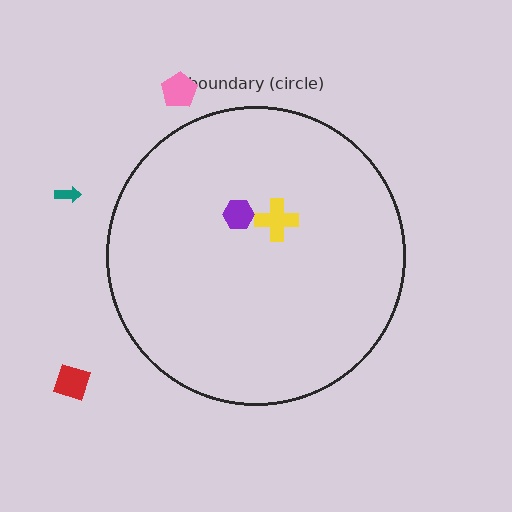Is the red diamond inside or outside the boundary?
Outside.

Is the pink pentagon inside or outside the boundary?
Outside.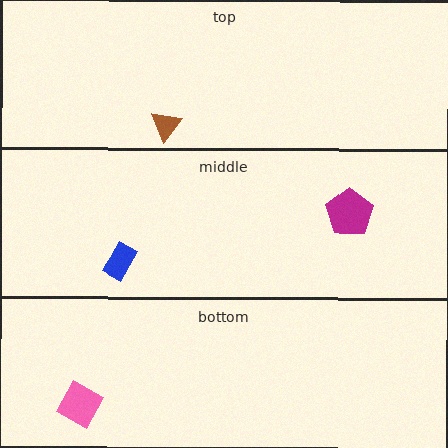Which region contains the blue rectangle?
The middle region.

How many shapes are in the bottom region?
1.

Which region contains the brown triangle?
The top region.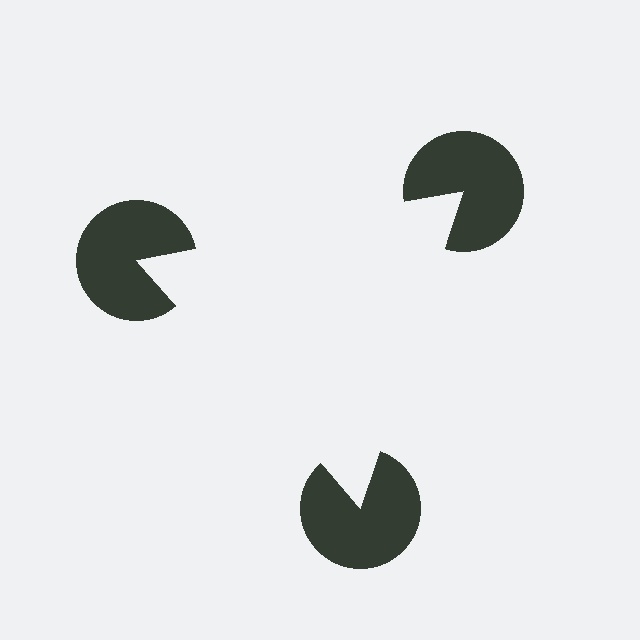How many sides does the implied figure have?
3 sides.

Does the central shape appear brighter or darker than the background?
It typically appears slightly brighter than the background, even though no actual brightness change is drawn.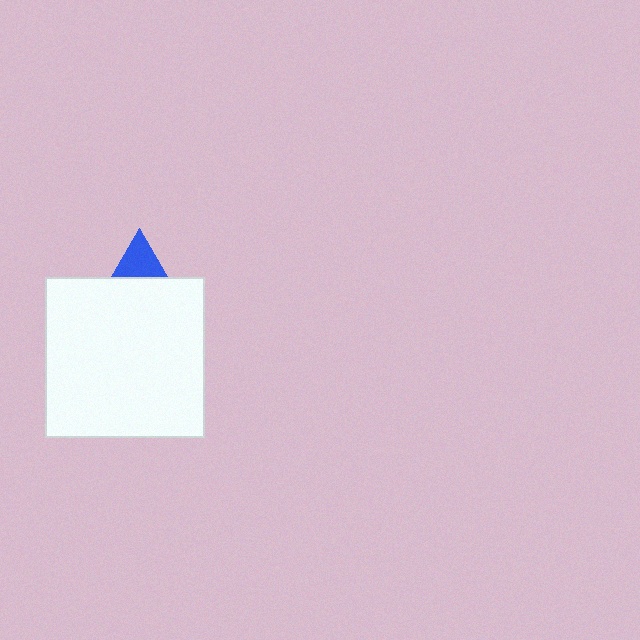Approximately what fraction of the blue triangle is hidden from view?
Roughly 65% of the blue triangle is hidden behind the white square.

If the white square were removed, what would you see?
You would see the complete blue triangle.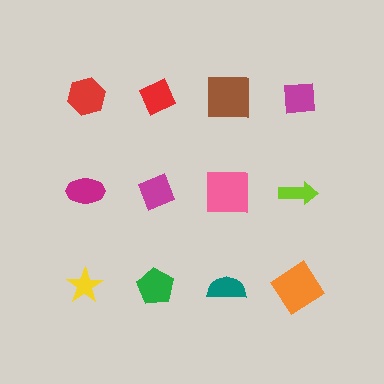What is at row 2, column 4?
A lime arrow.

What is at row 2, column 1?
A magenta ellipse.